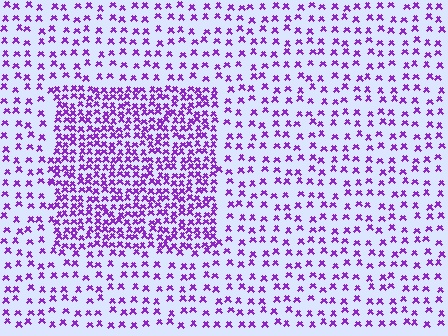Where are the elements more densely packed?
The elements are more densely packed inside the rectangle boundary.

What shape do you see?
I see a rectangle.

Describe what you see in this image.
The image contains small purple elements arranged at two different densities. A rectangle-shaped region is visible where the elements are more densely packed than the surrounding area.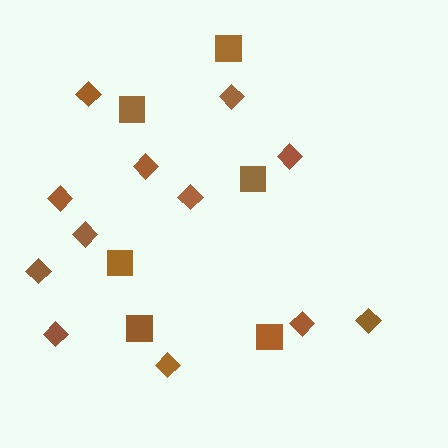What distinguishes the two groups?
There are 2 groups: one group of diamonds (12) and one group of squares (6).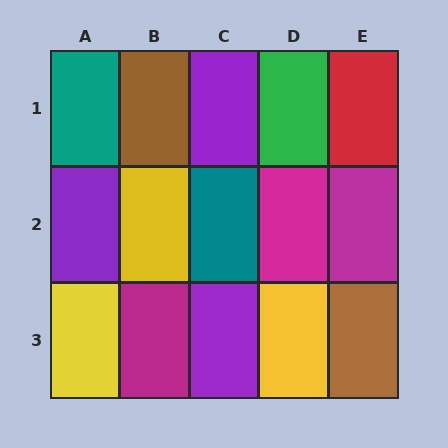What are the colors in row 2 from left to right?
Purple, yellow, teal, magenta, magenta.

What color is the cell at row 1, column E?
Red.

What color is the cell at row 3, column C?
Purple.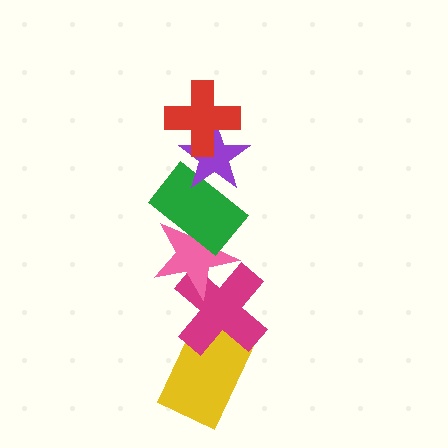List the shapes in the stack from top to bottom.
From top to bottom: the red cross, the purple star, the green rectangle, the pink star, the magenta cross, the yellow rectangle.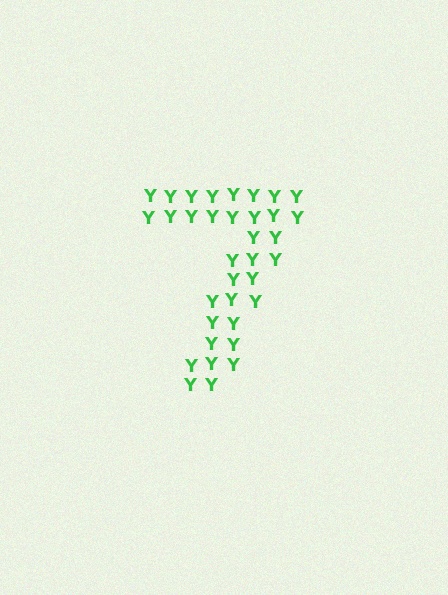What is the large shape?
The large shape is the digit 7.